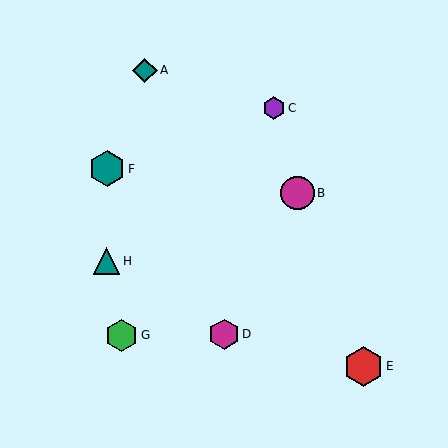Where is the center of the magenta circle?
The center of the magenta circle is at (297, 193).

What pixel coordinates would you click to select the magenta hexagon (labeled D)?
Click at (224, 334) to select the magenta hexagon D.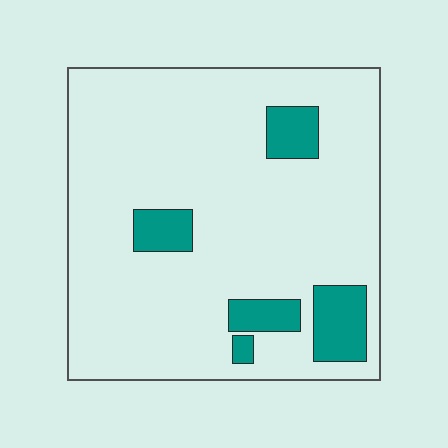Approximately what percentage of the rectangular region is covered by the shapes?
Approximately 15%.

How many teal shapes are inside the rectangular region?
5.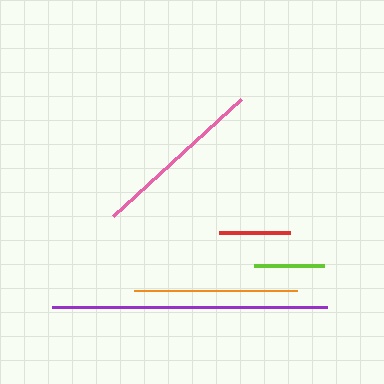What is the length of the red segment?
The red segment is approximately 72 pixels long.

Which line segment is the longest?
The purple line is the longest at approximately 275 pixels.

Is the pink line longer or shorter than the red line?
The pink line is longer than the red line.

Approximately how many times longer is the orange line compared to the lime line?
The orange line is approximately 2.3 times the length of the lime line.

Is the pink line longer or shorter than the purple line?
The purple line is longer than the pink line.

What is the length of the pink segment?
The pink segment is approximately 174 pixels long.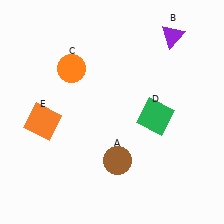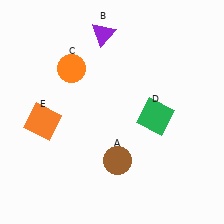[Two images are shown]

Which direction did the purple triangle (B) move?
The purple triangle (B) moved left.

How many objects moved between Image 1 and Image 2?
1 object moved between the two images.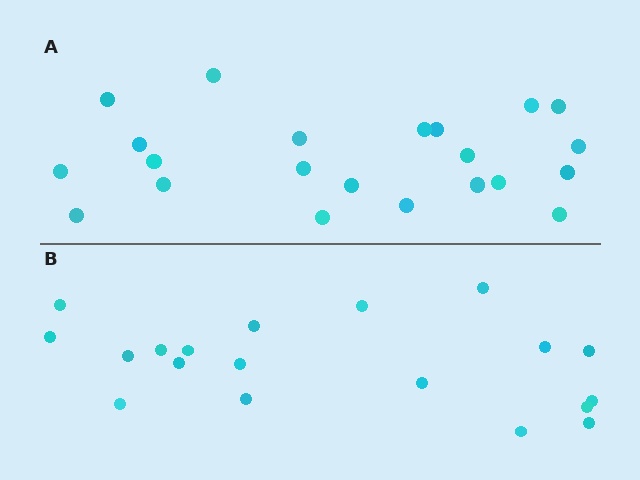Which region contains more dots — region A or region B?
Region A (the top region) has more dots.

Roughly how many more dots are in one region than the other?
Region A has just a few more — roughly 2 or 3 more dots than region B.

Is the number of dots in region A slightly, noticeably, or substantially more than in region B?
Region A has only slightly more — the two regions are fairly close. The ratio is roughly 1.2 to 1.